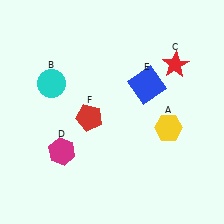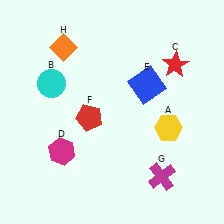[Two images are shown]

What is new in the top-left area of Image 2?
An orange diamond (H) was added in the top-left area of Image 2.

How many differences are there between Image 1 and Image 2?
There are 2 differences between the two images.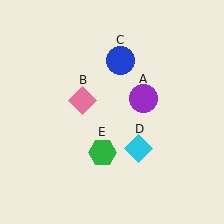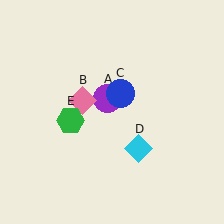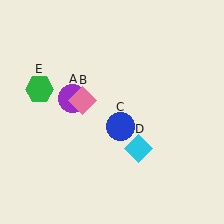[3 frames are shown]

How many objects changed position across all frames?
3 objects changed position: purple circle (object A), blue circle (object C), green hexagon (object E).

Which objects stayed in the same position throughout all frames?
Pink diamond (object B) and cyan diamond (object D) remained stationary.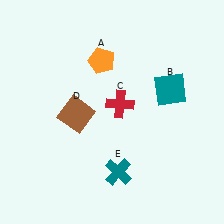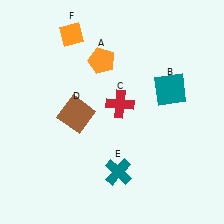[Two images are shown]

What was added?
An orange diamond (F) was added in Image 2.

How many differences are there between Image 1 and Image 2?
There is 1 difference between the two images.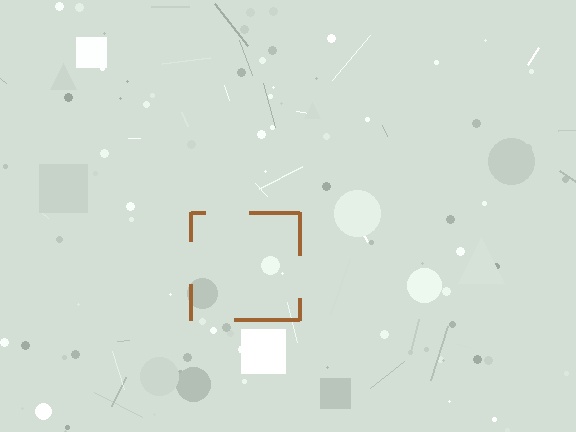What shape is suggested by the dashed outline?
The dashed outline suggests a square.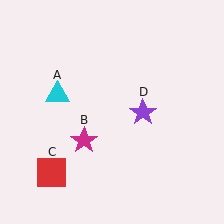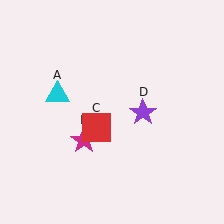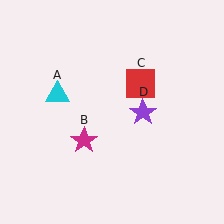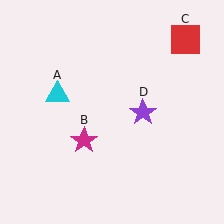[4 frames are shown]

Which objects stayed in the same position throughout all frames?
Cyan triangle (object A) and magenta star (object B) and purple star (object D) remained stationary.